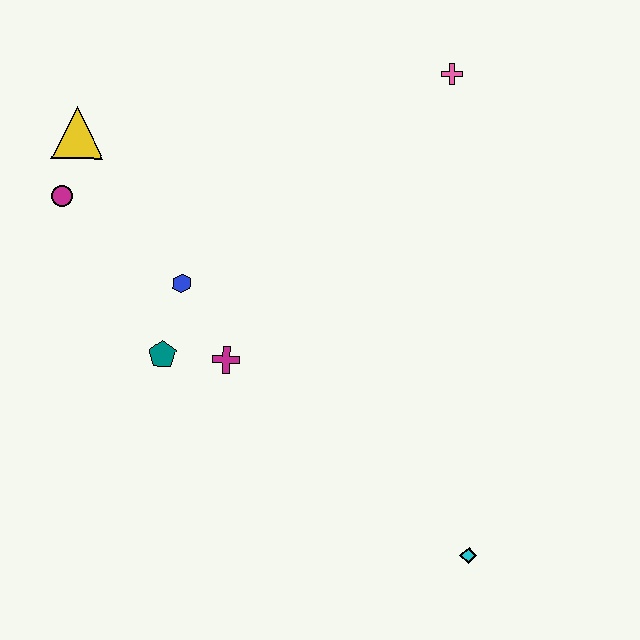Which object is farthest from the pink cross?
The cyan diamond is farthest from the pink cross.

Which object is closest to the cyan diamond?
The magenta cross is closest to the cyan diamond.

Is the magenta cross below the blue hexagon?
Yes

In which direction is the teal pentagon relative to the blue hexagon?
The teal pentagon is below the blue hexagon.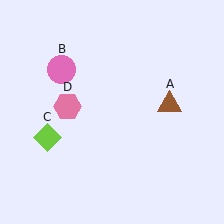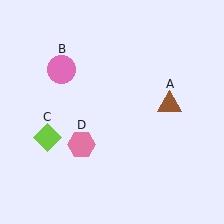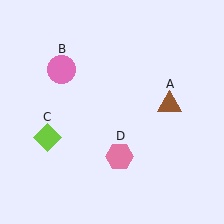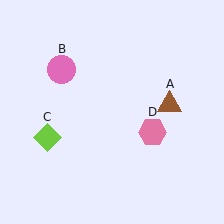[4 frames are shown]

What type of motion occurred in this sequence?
The pink hexagon (object D) rotated counterclockwise around the center of the scene.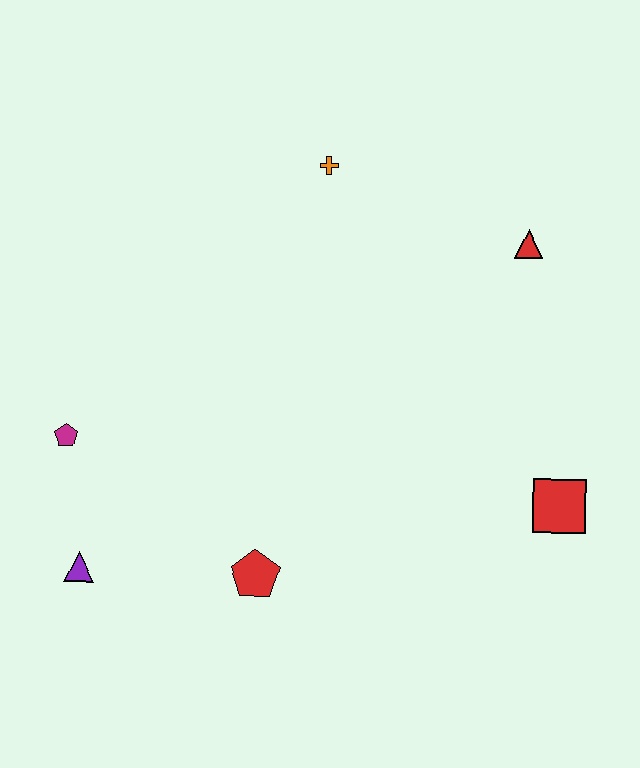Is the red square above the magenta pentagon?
No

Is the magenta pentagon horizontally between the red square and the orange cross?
No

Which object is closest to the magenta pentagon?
The purple triangle is closest to the magenta pentagon.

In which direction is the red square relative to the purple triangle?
The red square is to the right of the purple triangle.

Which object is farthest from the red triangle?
The purple triangle is farthest from the red triangle.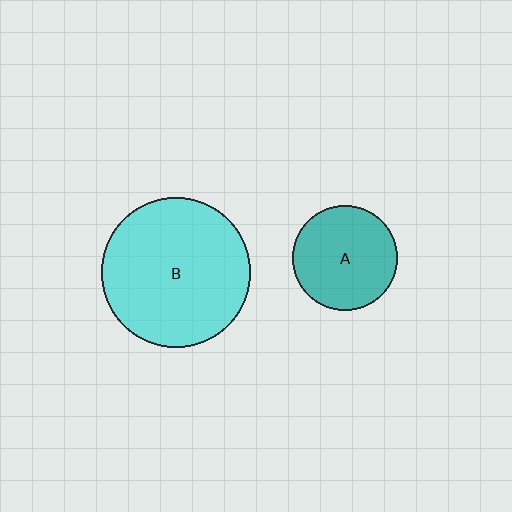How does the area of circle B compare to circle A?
Approximately 2.0 times.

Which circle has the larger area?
Circle B (cyan).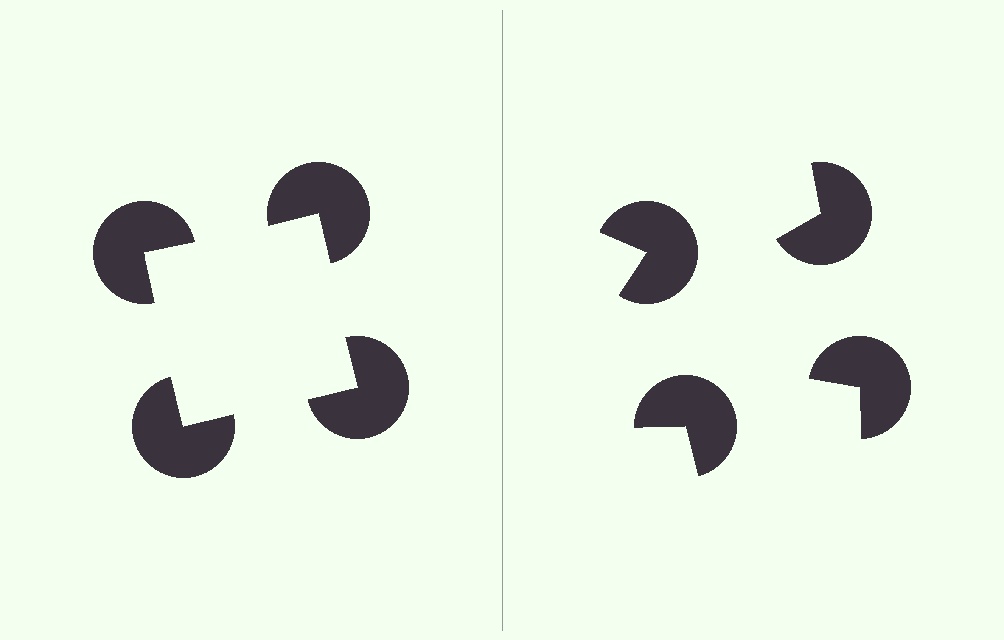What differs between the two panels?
The pac-man discs are positioned identically on both sides; only the wedge orientations differ. On the left they align to a square; on the right they are misaligned.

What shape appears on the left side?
An illusory square.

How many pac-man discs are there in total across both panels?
8 — 4 on each side.